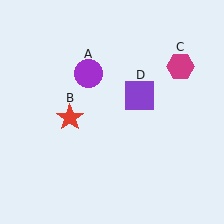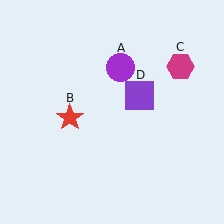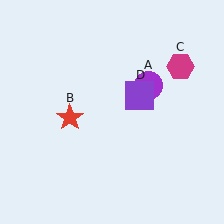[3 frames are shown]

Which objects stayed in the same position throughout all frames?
Red star (object B) and magenta hexagon (object C) and purple square (object D) remained stationary.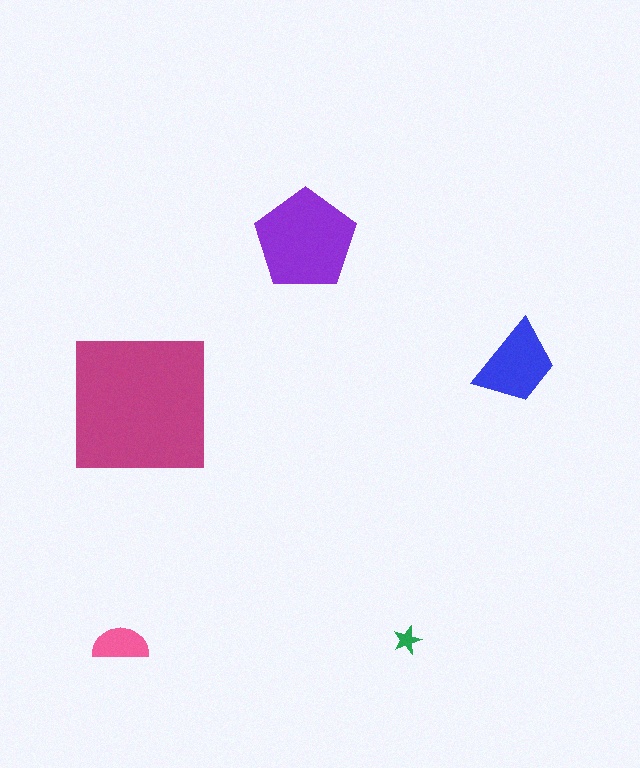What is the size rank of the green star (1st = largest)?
5th.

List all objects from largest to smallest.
The magenta square, the purple pentagon, the blue trapezoid, the pink semicircle, the green star.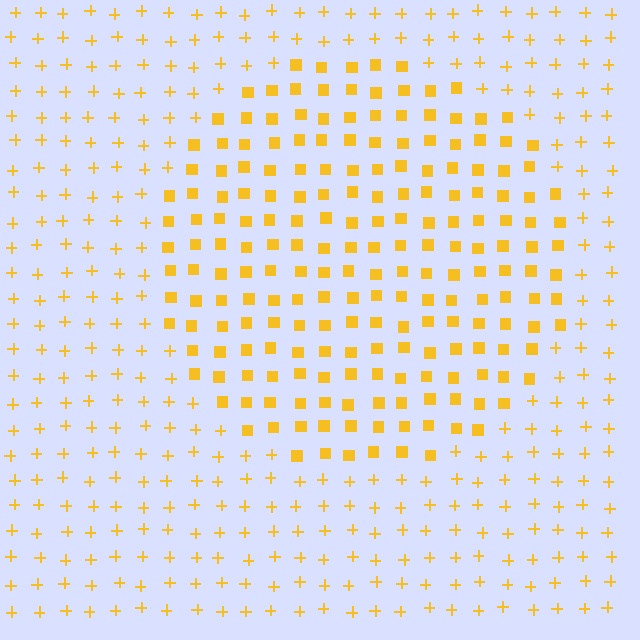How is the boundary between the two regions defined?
The boundary is defined by a change in element shape: squares inside vs. plus signs outside. All elements share the same color and spacing.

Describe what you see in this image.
The image is filled with small yellow elements arranged in a uniform grid. A circle-shaped region contains squares, while the surrounding area contains plus signs. The boundary is defined purely by the change in element shape.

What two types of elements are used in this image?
The image uses squares inside the circle region and plus signs outside it.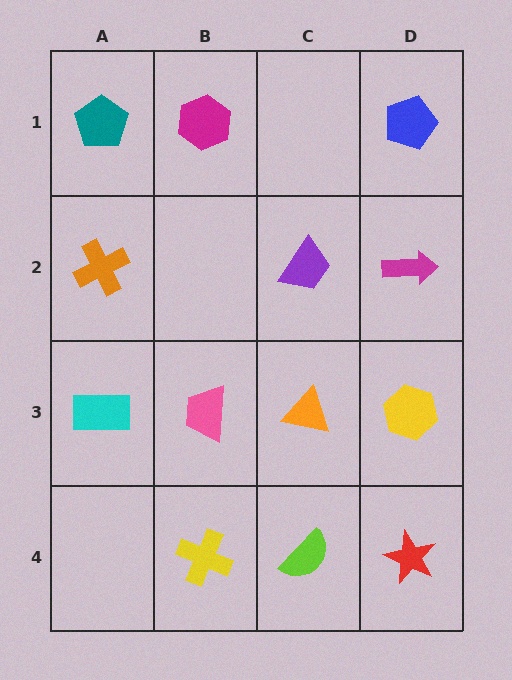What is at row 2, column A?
An orange cross.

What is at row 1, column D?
A blue pentagon.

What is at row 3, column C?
An orange triangle.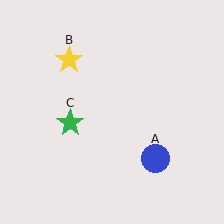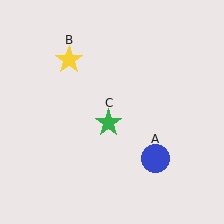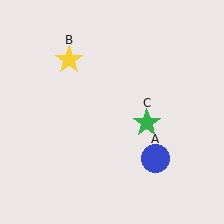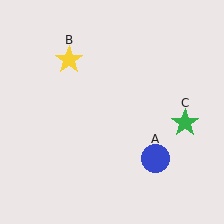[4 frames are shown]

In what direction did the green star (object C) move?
The green star (object C) moved right.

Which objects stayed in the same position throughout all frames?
Blue circle (object A) and yellow star (object B) remained stationary.